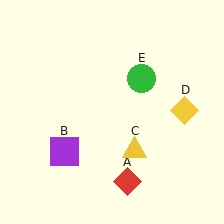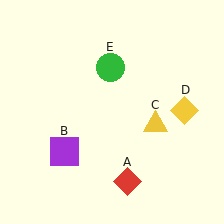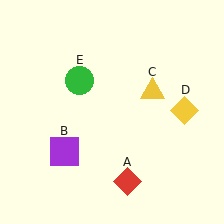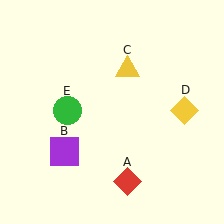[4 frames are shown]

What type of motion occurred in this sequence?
The yellow triangle (object C), green circle (object E) rotated counterclockwise around the center of the scene.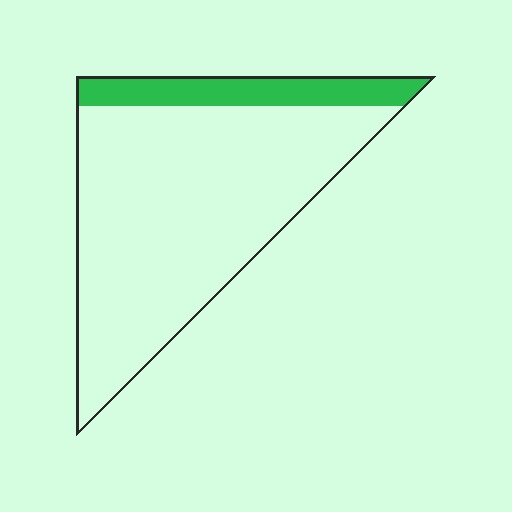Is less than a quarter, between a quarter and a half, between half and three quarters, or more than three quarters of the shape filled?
Less than a quarter.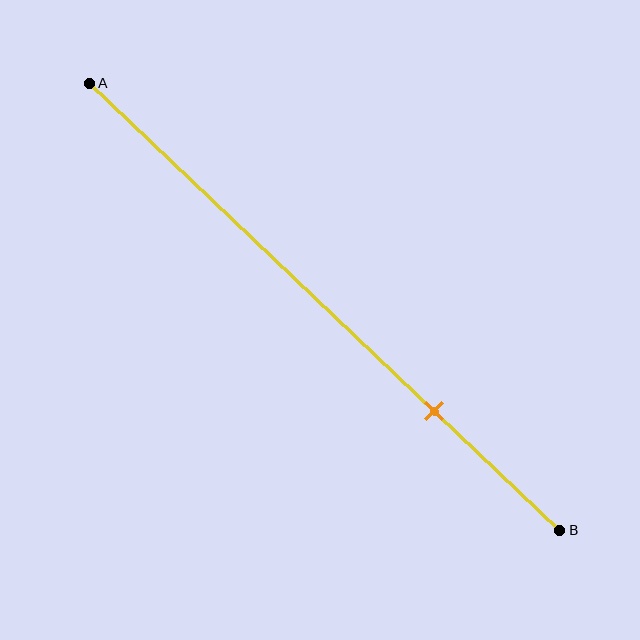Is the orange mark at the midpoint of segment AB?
No, the mark is at about 75% from A, not at the 50% midpoint.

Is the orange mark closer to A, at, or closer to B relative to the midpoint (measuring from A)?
The orange mark is closer to point B than the midpoint of segment AB.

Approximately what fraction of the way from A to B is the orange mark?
The orange mark is approximately 75% of the way from A to B.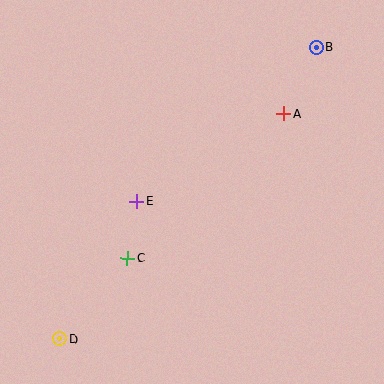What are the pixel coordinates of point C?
Point C is at (127, 258).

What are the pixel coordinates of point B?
Point B is at (316, 47).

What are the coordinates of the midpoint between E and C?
The midpoint between E and C is at (132, 229).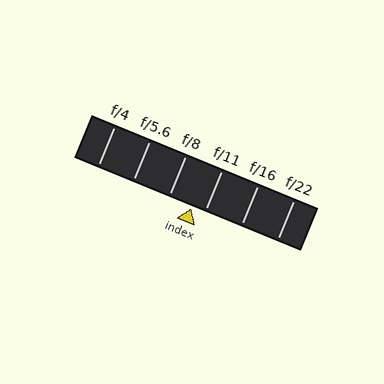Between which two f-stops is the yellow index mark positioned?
The index mark is between f/8 and f/11.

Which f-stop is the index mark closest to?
The index mark is closest to f/11.